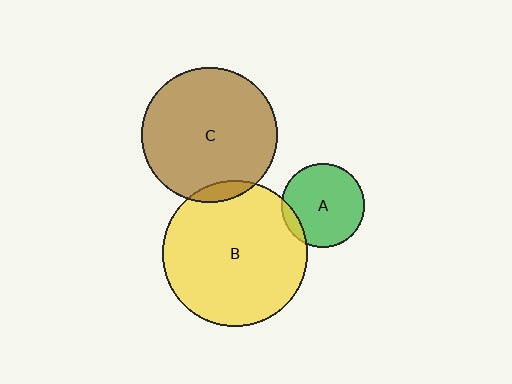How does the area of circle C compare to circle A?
Approximately 2.6 times.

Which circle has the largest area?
Circle B (yellow).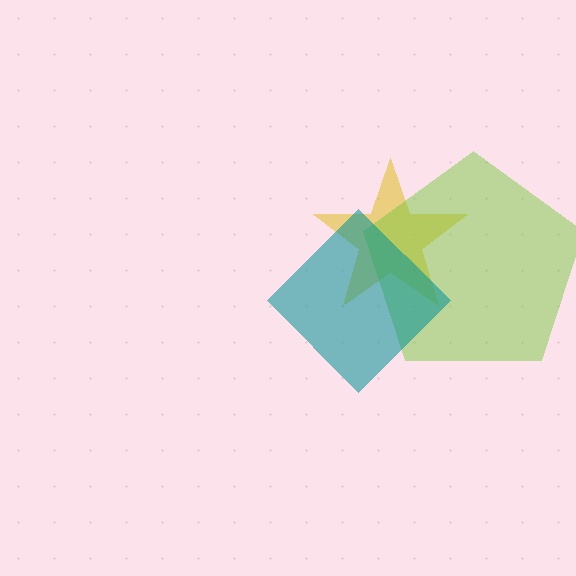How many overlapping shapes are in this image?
There are 3 overlapping shapes in the image.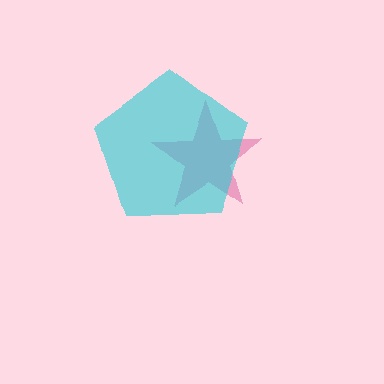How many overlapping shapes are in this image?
There are 2 overlapping shapes in the image.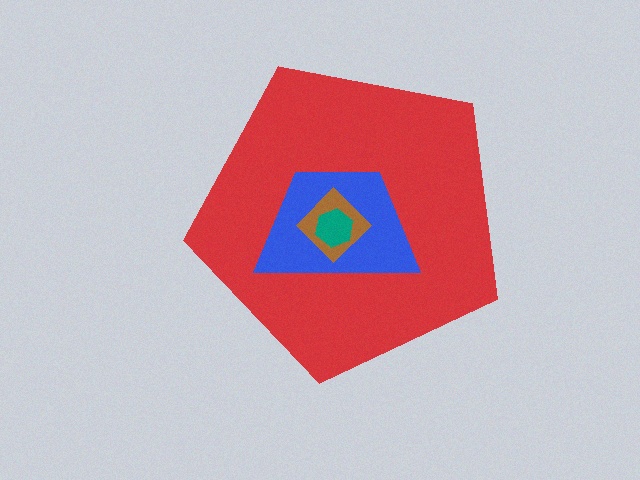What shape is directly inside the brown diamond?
The teal hexagon.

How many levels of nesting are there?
4.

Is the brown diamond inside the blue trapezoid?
Yes.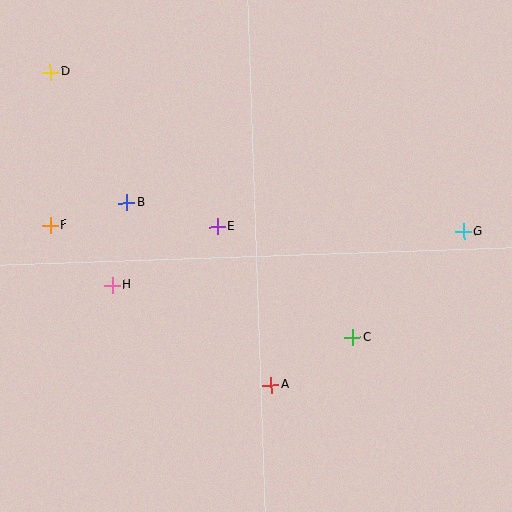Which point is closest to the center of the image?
Point E at (217, 226) is closest to the center.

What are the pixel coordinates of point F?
Point F is at (50, 225).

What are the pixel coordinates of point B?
Point B is at (127, 203).